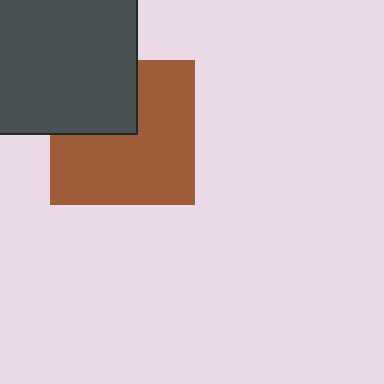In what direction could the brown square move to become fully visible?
The brown square could move toward the lower-right. That would shift it out from behind the dark gray square entirely.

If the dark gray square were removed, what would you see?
You would see the complete brown square.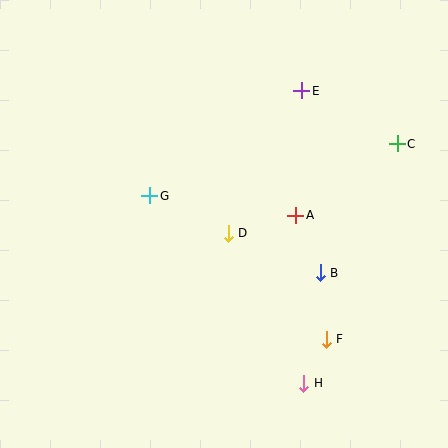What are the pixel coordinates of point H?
Point H is at (304, 383).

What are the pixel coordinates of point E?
Point E is at (301, 91).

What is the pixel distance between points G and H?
The distance between G and H is 243 pixels.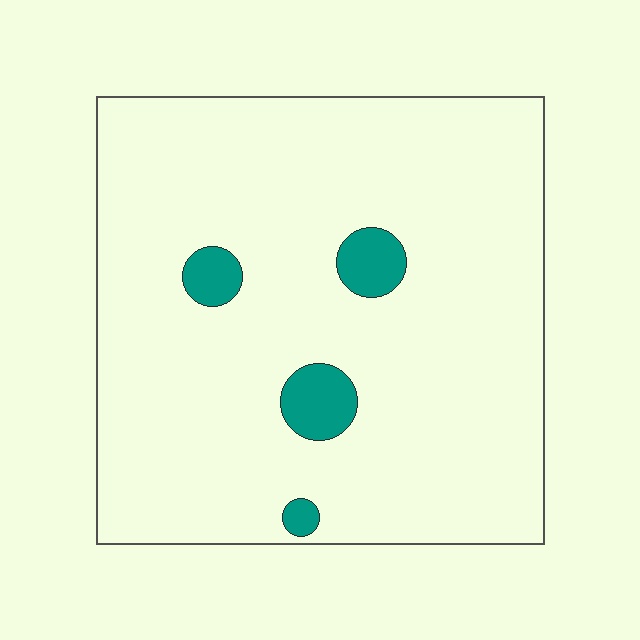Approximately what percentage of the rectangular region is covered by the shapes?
Approximately 5%.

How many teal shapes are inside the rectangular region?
4.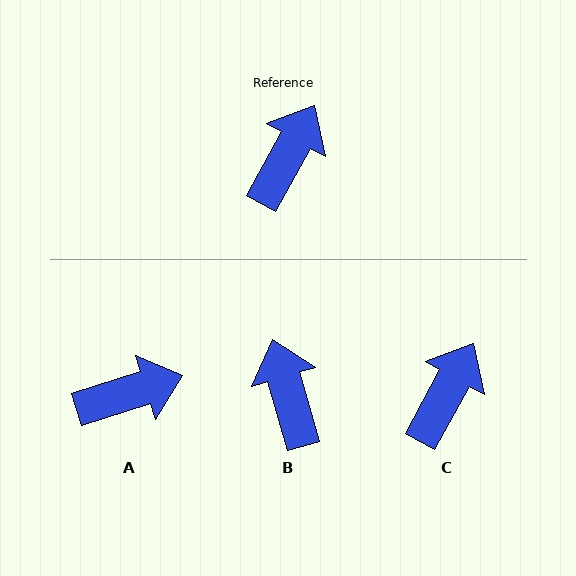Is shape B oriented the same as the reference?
No, it is off by about 45 degrees.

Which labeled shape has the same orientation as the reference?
C.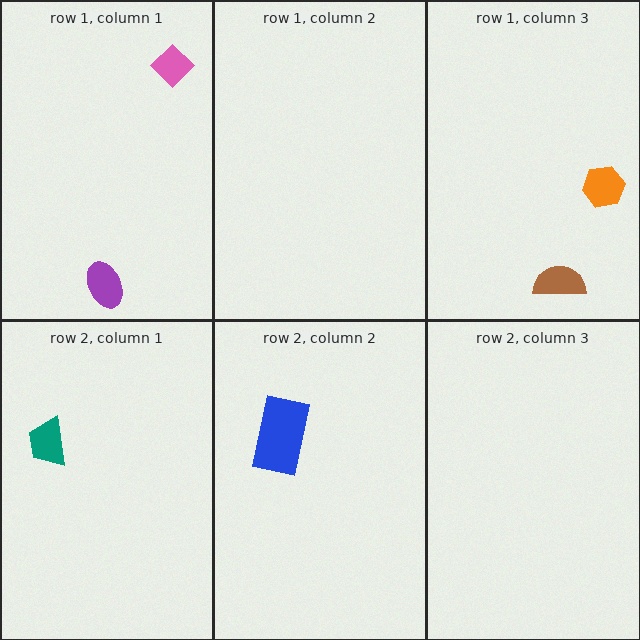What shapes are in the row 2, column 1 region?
The teal trapezoid.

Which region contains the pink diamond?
The row 1, column 1 region.